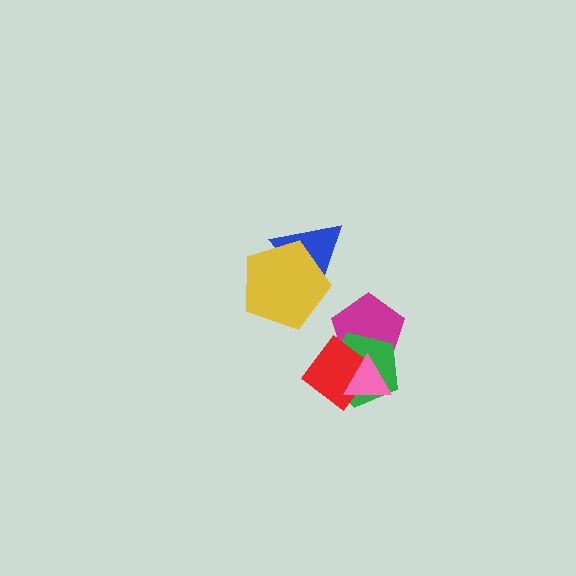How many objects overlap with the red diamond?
3 objects overlap with the red diamond.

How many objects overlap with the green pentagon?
3 objects overlap with the green pentagon.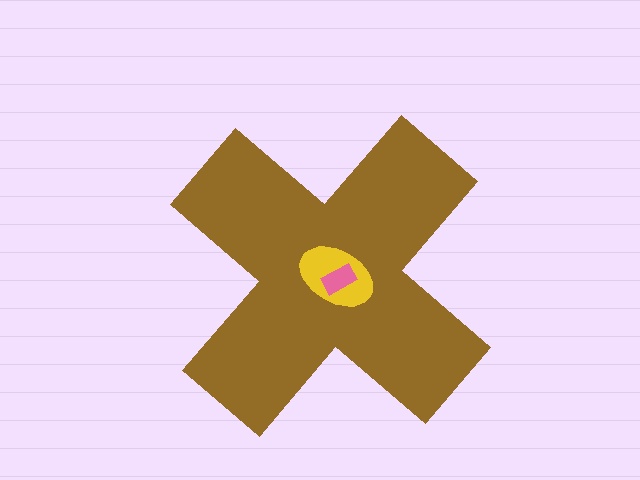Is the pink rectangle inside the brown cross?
Yes.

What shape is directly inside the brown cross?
The yellow ellipse.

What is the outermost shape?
The brown cross.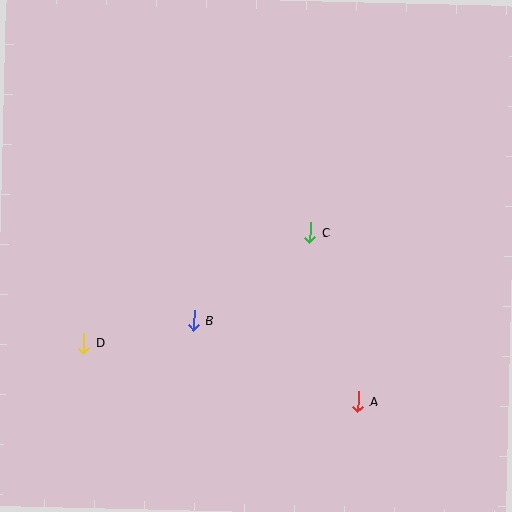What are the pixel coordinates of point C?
Point C is at (310, 233).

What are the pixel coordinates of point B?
Point B is at (194, 320).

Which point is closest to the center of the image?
Point C at (310, 233) is closest to the center.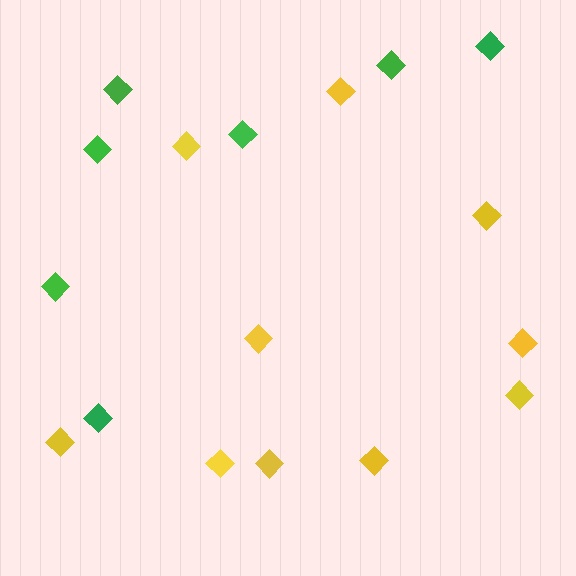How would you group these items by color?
There are 2 groups: one group of green diamonds (7) and one group of yellow diamonds (10).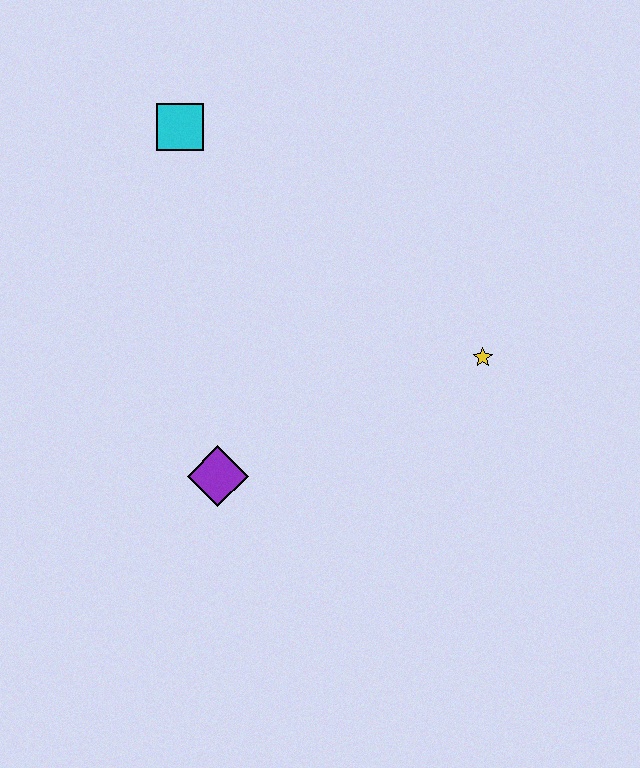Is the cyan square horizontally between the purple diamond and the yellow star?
No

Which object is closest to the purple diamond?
The yellow star is closest to the purple diamond.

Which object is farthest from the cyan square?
The yellow star is farthest from the cyan square.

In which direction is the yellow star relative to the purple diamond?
The yellow star is to the right of the purple diamond.